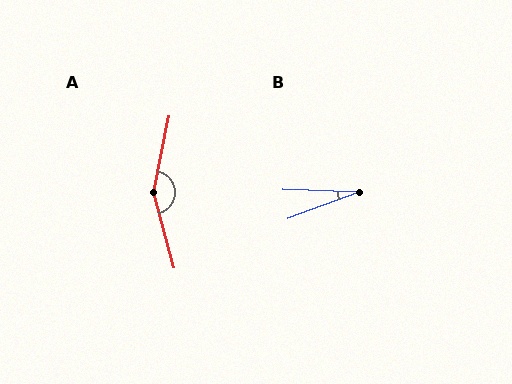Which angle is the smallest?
B, at approximately 22 degrees.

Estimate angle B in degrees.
Approximately 22 degrees.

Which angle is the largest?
A, at approximately 153 degrees.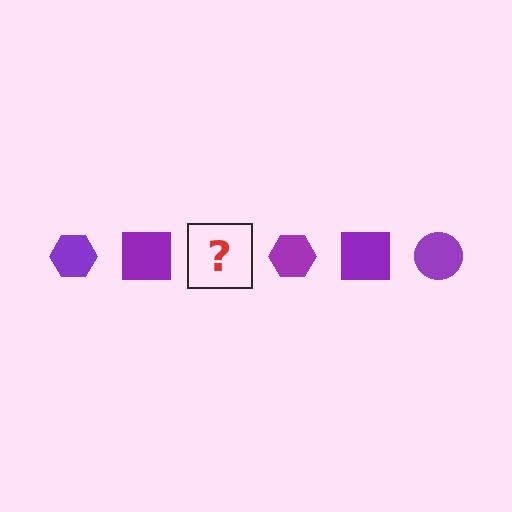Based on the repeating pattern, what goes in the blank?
The blank should be a purple circle.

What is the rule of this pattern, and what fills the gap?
The rule is that the pattern cycles through hexagon, square, circle shapes in purple. The gap should be filled with a purple circle.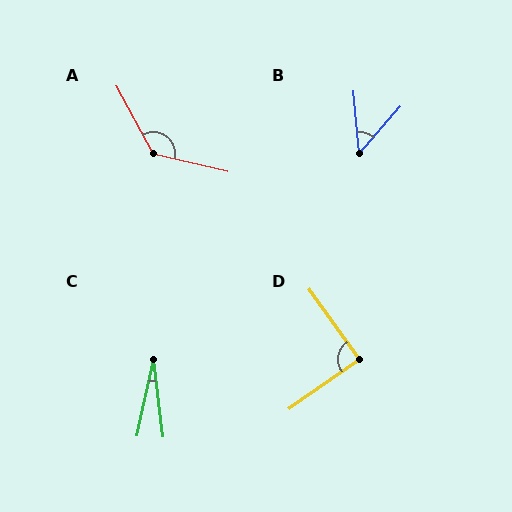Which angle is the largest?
A, at approximately 132 degrees.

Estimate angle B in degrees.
Approximately 46 degrees.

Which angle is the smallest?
C, at approximately 19 degrees.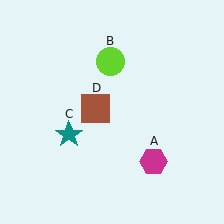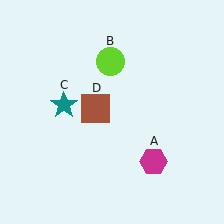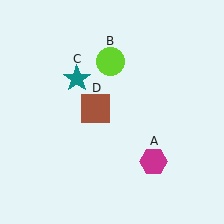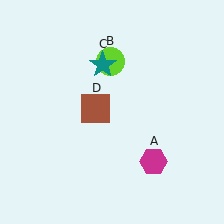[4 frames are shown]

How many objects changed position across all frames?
1 object changed position: teal star (object C).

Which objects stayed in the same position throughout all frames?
Magenta hexagon (object A) and lime circle (object B) and brown square (object D) remained stationary.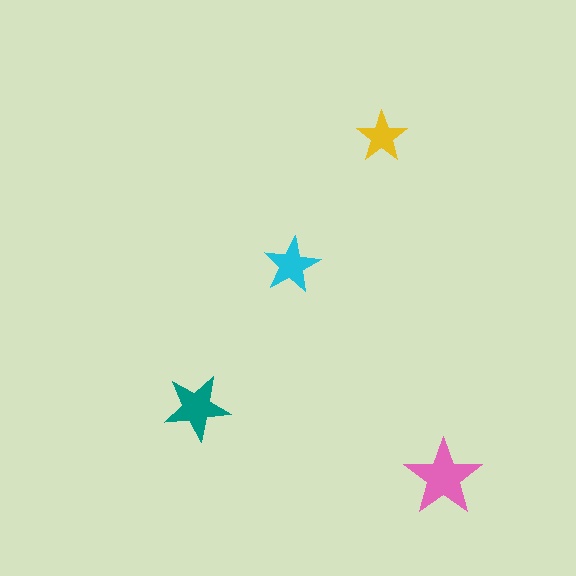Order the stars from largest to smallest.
the pink one, the teal one, the cyan one, the yellow one.